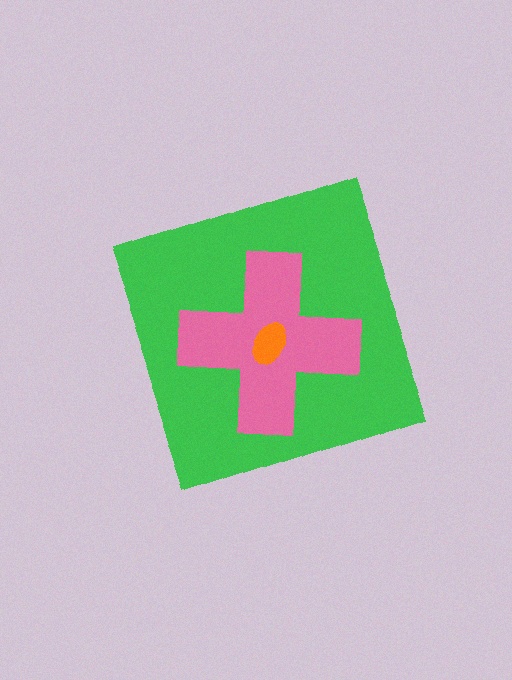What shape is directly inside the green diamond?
The pink cross.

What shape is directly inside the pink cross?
The orange ellipse.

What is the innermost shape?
The orange ellipse.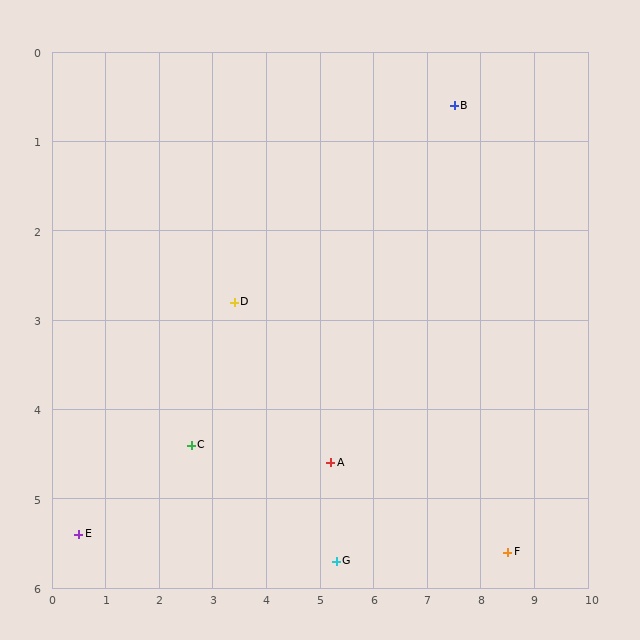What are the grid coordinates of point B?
Point B is at approximately (7.5, 0.6).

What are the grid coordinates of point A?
Point A is at approximately (5.2, 4.6).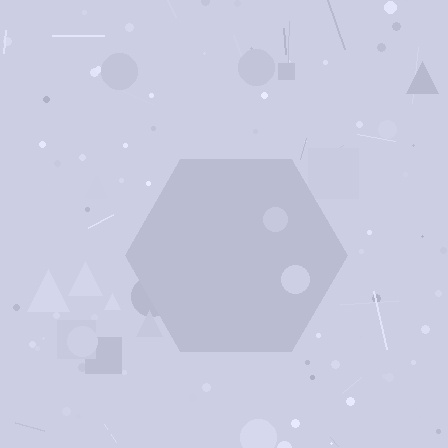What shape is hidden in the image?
A hexagon is hidden in the image.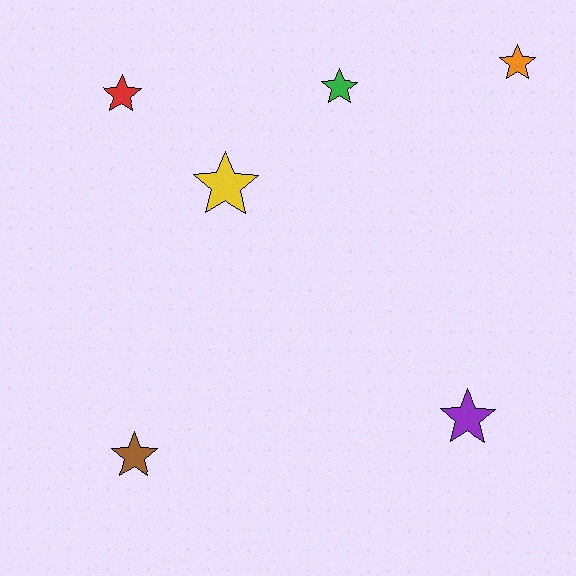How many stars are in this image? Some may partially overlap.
There are 6 stars.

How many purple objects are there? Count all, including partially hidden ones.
There is 1 purple object.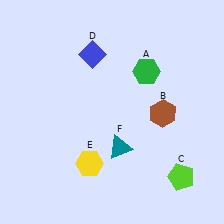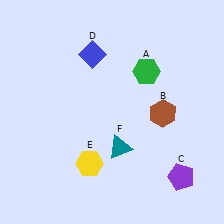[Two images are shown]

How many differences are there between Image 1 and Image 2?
There is 1 difference between the two images.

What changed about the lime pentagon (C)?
In Image 1, C is lime. In Image 2, it changed to purple.